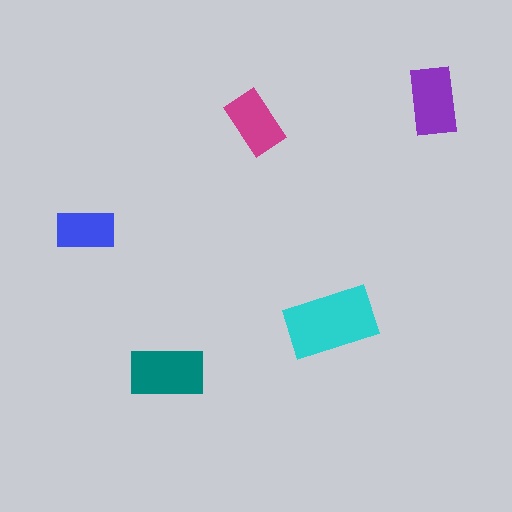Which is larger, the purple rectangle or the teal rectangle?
The teal one.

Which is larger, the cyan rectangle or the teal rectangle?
The cyan one.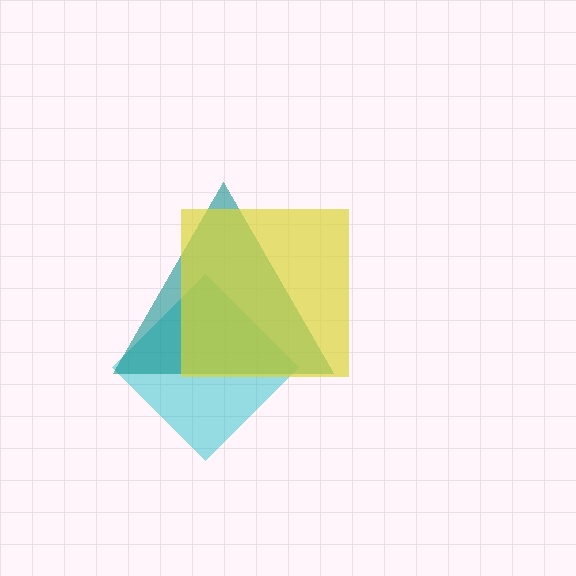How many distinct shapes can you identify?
There are 3 distinct shapes: a cyan diamond, a teal triangle, a yellow square.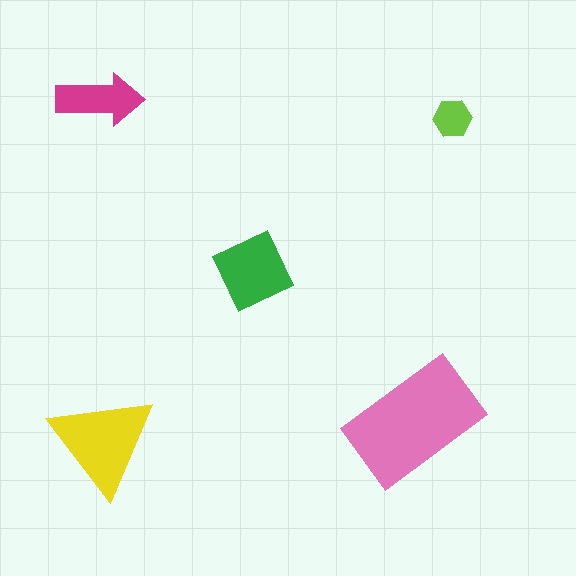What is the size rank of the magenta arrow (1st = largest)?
4th.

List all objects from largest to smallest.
The pink rectangle, the yellow triangle, the green square, the magenta arrow, the lime hexagon.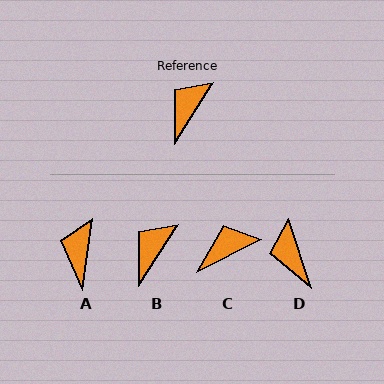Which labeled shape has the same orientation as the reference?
B.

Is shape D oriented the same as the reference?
No, it is off by about 51 degrees.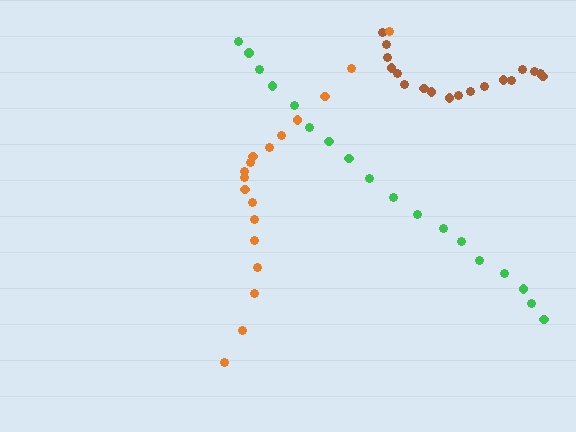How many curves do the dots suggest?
There are 3 distinct paths.